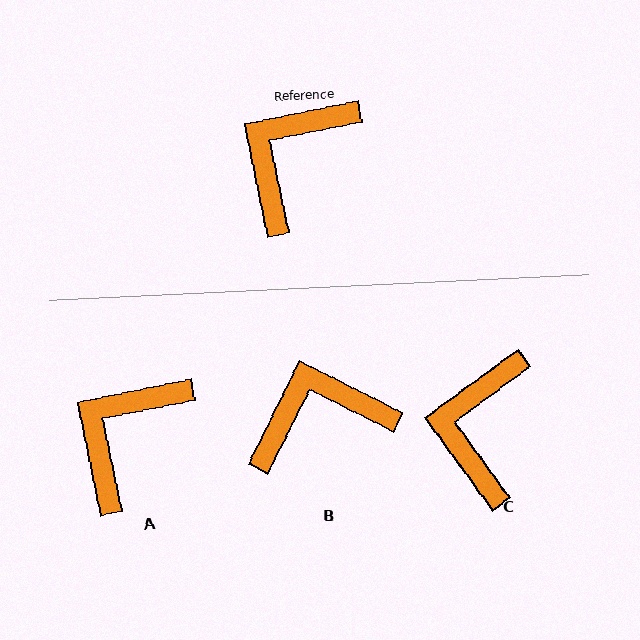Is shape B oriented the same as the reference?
No, it is off by about 38 degrees.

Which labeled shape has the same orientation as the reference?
A.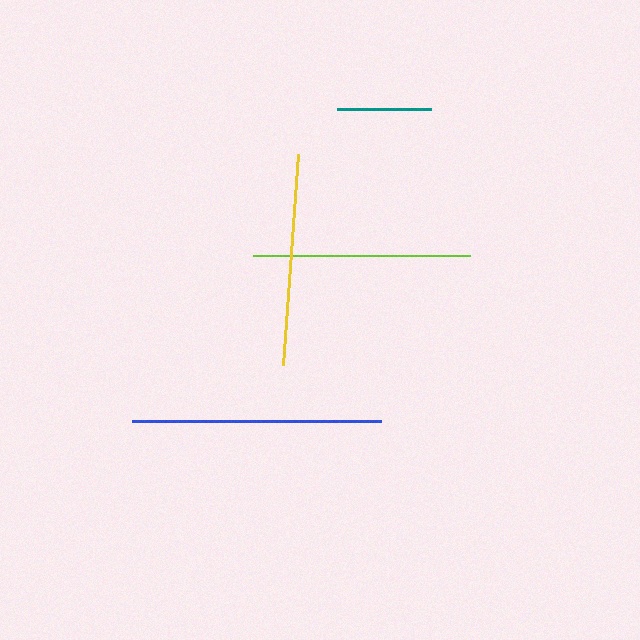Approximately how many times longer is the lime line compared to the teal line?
The lime line is approximately 2.3 times the length of the teal line.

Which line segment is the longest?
The blue line is the longest at approximately 249 pixels.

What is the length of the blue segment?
The blue segment is approximately 249 pixels long.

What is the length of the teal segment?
The teal segment is approximately 94 pixels long.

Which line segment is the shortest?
The teal line is the shortest at approximately 94 pixels.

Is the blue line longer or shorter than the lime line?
The blue line is longer than the lime line.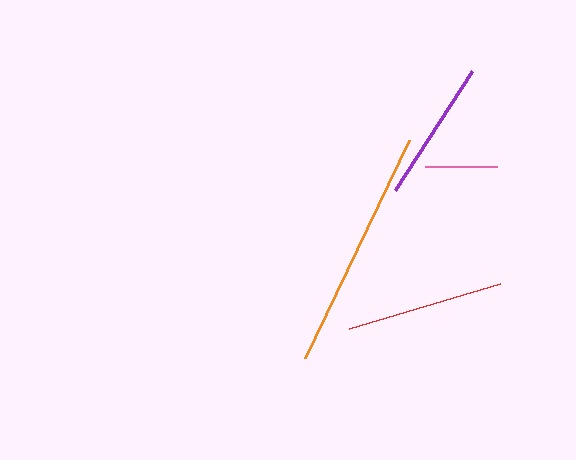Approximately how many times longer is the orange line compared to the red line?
The orange line is approximately 1.5 times the length of the red line.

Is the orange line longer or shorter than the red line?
The orange line is longer than the red line.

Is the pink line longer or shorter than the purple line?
The purple line is longer than the pink line.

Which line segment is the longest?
The orange line is the longest at approximately 242 pixels.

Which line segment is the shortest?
The pink line is the shortest at approximately 73 pixels.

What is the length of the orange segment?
The orange segment is approximately 242 pixels long.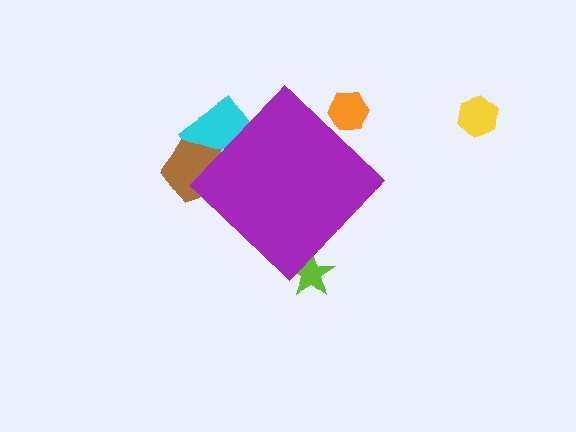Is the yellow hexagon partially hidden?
No, the yellow hexagon is fully visible.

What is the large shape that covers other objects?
A purple diamond.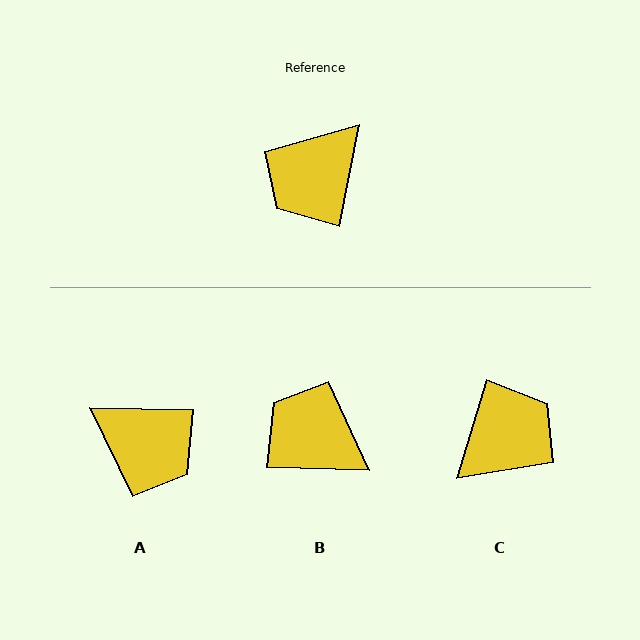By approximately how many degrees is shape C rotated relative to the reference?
Approximately 174 degrees counter-clockwise.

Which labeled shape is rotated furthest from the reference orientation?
C, about 174 degrees away.